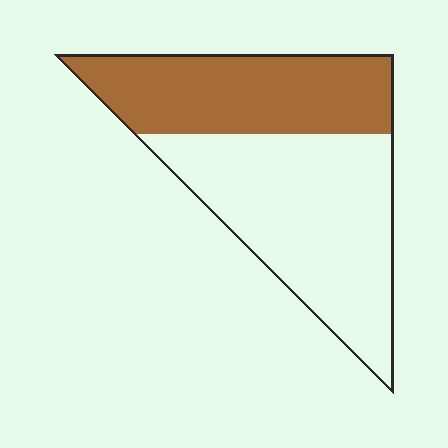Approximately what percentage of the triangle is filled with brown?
Approximately 40%.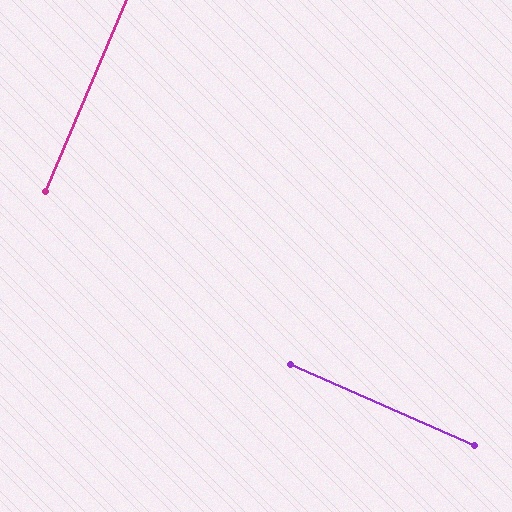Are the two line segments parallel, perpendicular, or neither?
Perpendicular — they meet at approximately 89°.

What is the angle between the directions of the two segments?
Approximately 89 degrees.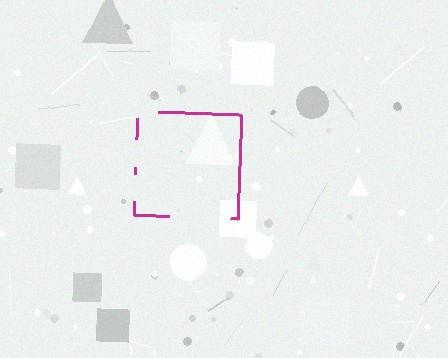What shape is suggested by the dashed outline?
The dashed outline suggests a square.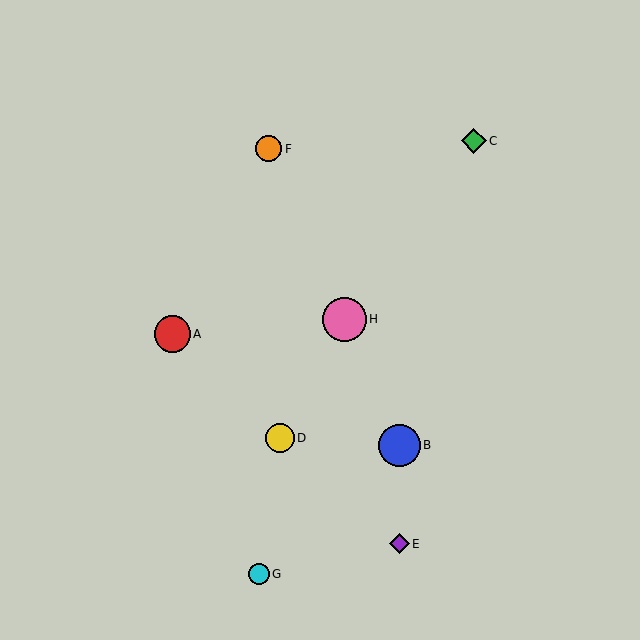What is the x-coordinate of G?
Object G is at x≈259.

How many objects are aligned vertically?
2 objects (B, E) are aligned vertically.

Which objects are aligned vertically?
Objects B, E are aligned vertically.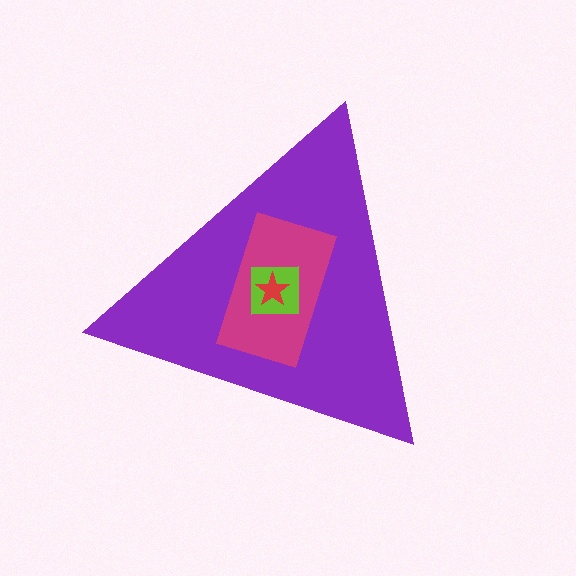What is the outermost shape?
The purple triangle.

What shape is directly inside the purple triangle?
The magenta rectangle.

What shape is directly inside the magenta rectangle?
The lime square.